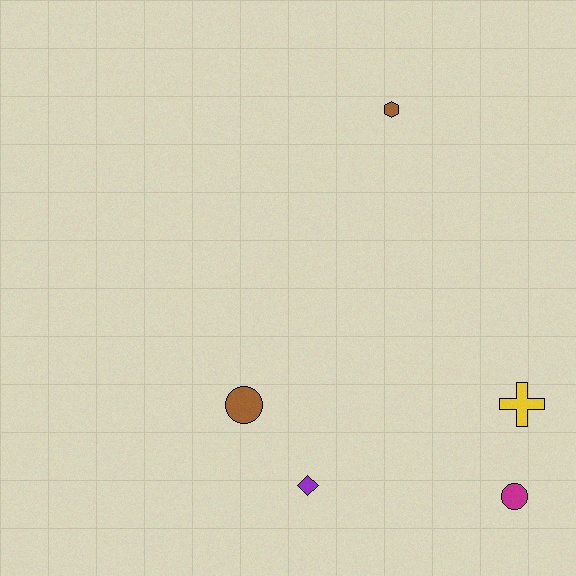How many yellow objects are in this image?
There is 1 yellow object.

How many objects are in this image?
There are 5 objects.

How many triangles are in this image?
There are no triangles.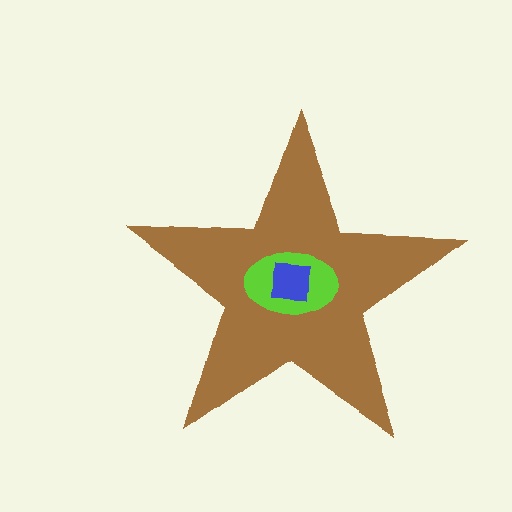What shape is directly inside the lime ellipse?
The blue square.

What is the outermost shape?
The brown star.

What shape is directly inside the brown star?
The lime ellipse.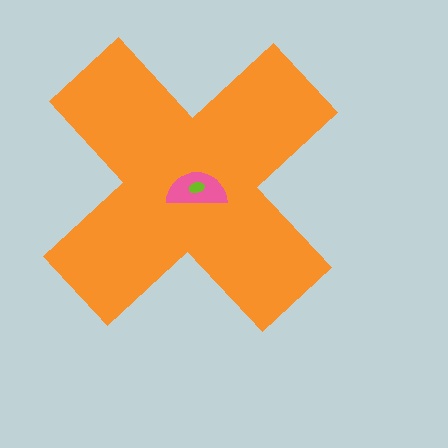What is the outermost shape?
The orange cross.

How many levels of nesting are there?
3.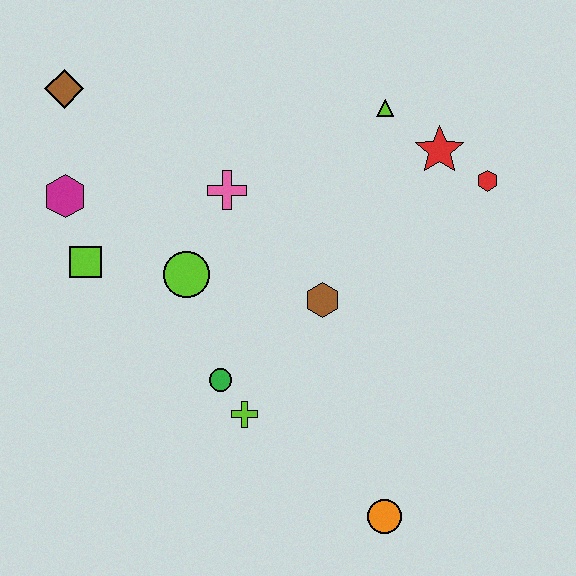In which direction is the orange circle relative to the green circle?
The orange circle is to the right of the green circle.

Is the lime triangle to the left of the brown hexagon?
No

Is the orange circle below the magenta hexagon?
Yes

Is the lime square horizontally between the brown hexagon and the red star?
No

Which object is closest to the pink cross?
The lime circle is closest to the pink cross.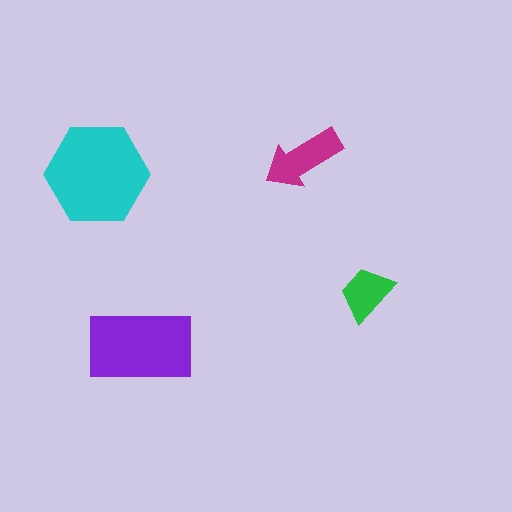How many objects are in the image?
There are 4 objects in the image.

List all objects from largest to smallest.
The cyan hexagon, the purple rectangle, the magenta arrow, the green trapezoid.